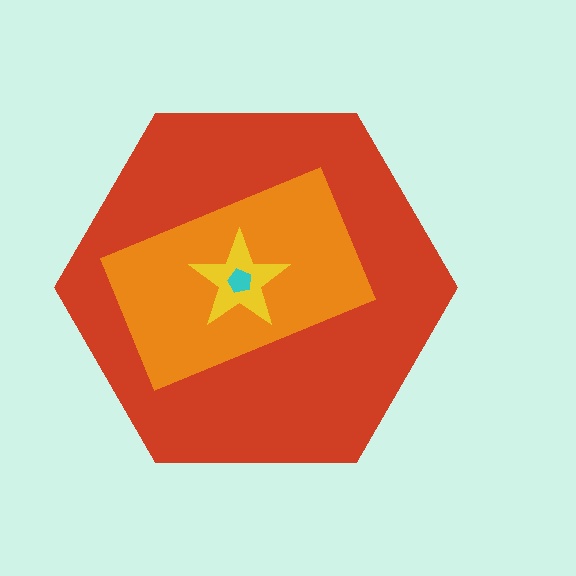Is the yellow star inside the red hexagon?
Yes.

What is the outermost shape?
The red hexagon.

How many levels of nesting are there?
4.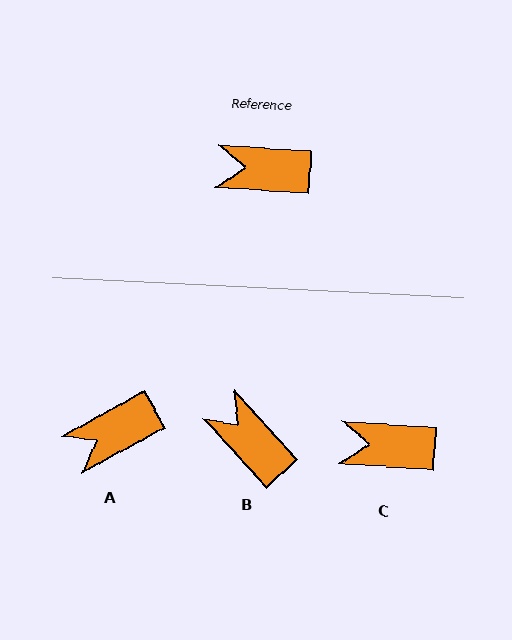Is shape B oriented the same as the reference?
No, it is off by about 44 degrees.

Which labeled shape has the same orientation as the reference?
C.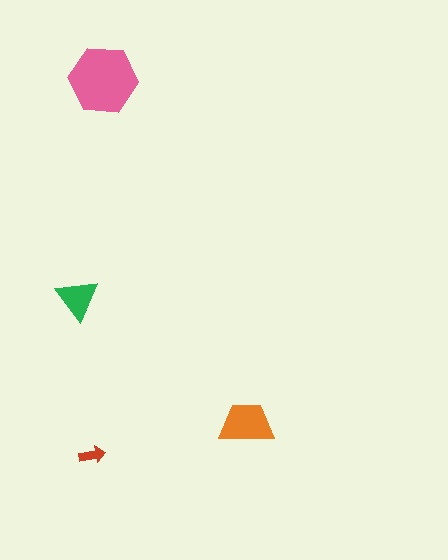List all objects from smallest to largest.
The red arrow, the green triangle, the orange trapezoid, the pink hexagon.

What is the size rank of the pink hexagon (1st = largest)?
1st.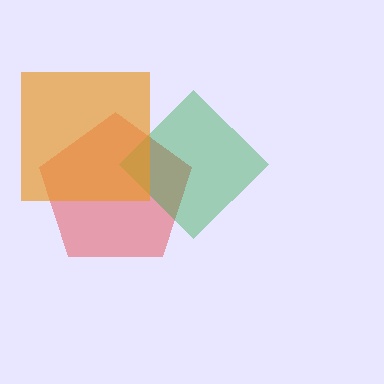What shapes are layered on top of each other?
The layered shapes are: a red pentagon, a green diamond, an orange square.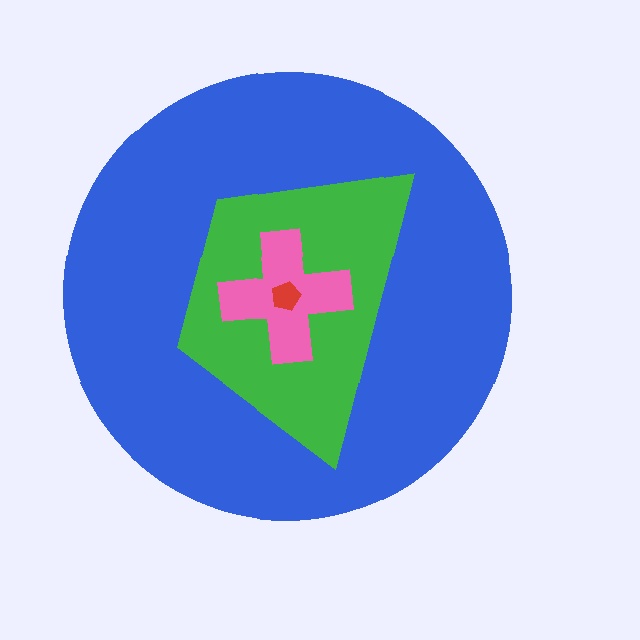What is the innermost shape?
The red pentagon.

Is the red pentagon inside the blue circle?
Yes.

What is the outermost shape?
The blue circle.